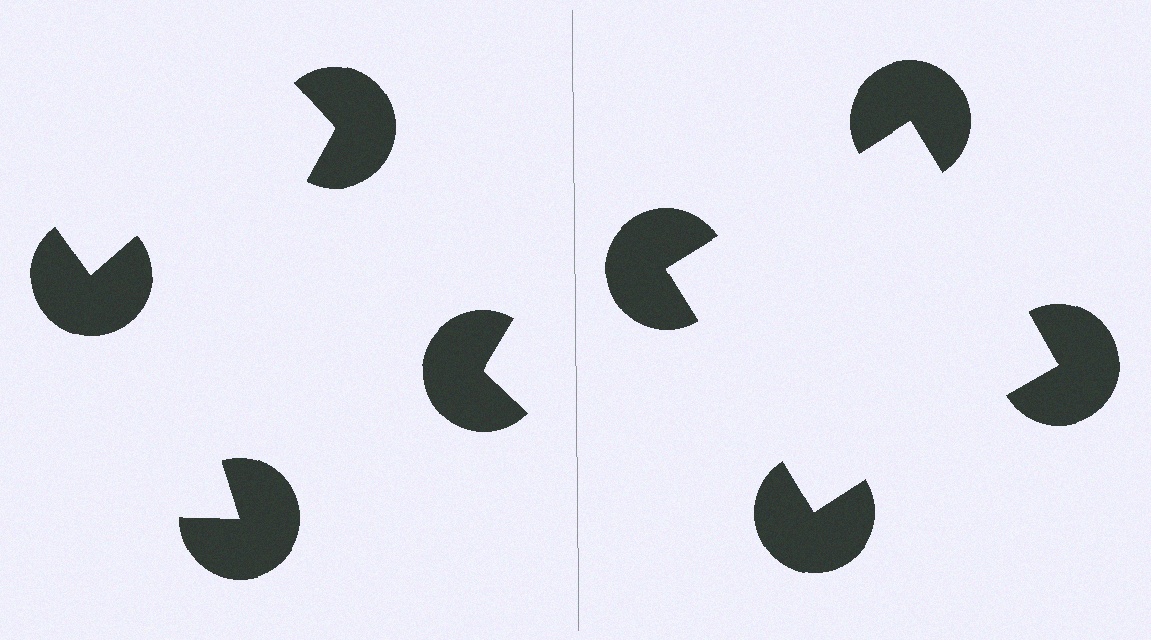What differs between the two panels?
The pac-man discs are positioned identically on both sides; only the wedge orientations differ. On the right they align to a square; on the left they are misaligned.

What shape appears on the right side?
An illusory square.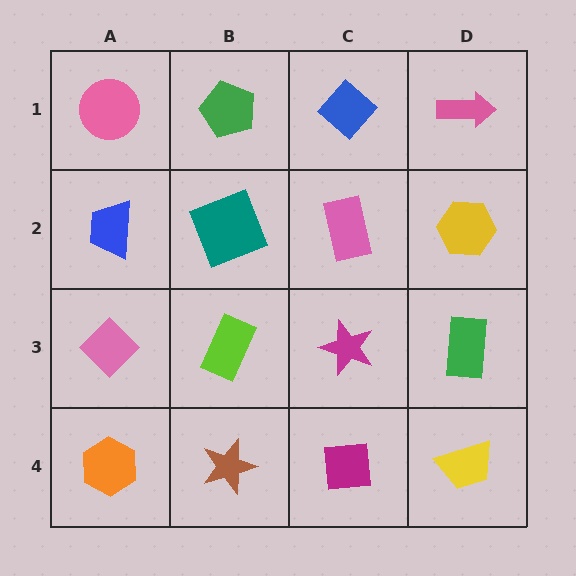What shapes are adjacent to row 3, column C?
A pink rectangle (row 2, column C), a magenta square (row 4, column C), a lime rectangle (row 3, column B), a green rectangle (row 3, column D).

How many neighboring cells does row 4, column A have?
2.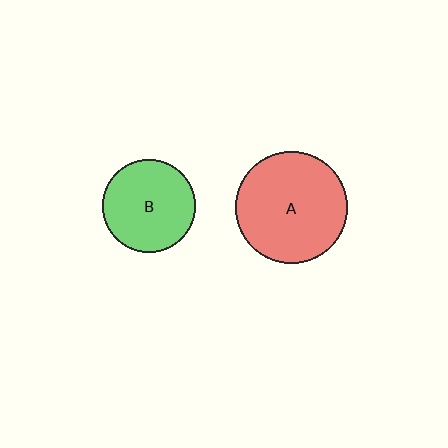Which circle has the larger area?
Circle A (red).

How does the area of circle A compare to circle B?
Approximately 1.4 times.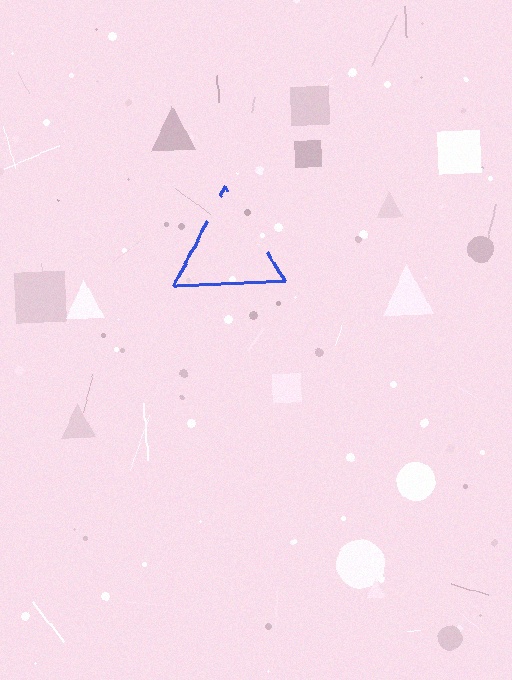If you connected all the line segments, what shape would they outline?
They would outline a triangle.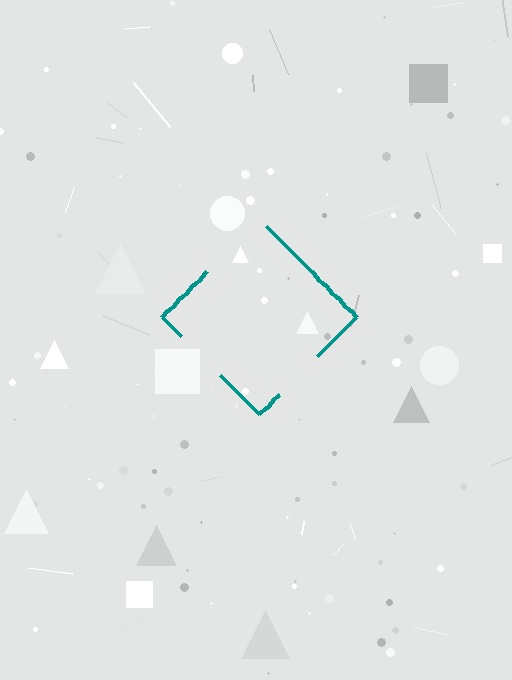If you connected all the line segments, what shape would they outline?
They would outline a diamond.